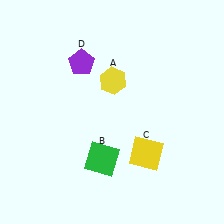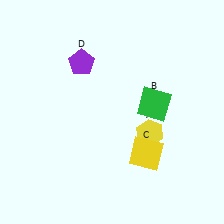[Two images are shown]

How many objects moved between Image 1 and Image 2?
2 objects moved between the two images.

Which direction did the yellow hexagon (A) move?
The yellow hexagon (A) moved down.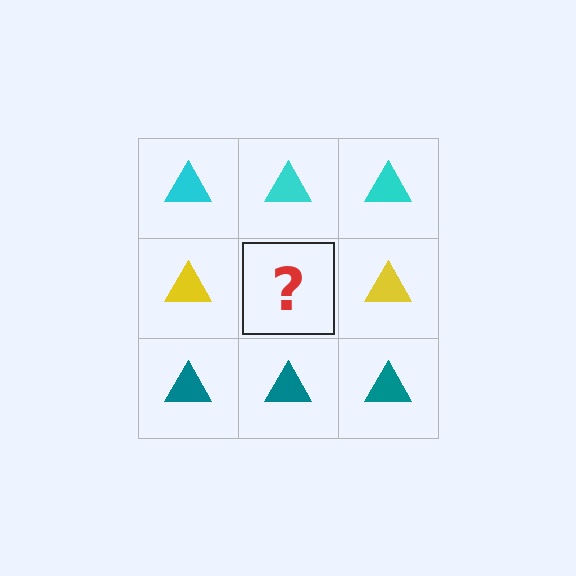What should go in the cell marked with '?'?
The missing cell should contain a yellow triangle.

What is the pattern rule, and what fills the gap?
The rule is that each row has a consistent color. The gap should be filled with a yellow triangle.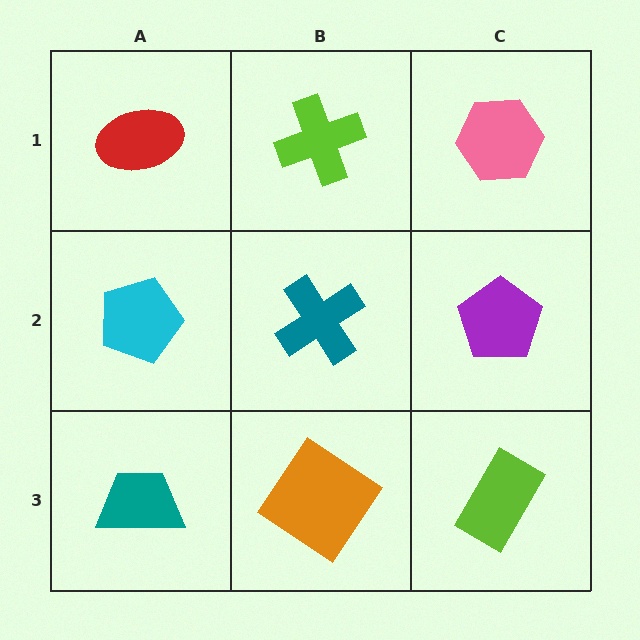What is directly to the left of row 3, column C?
An orange diamond.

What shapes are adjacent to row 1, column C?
A purple pentagon (row 2, column C), a lime cross (row 1, column B).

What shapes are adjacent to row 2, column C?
A pink hexagon (row 1, column C), a lime rectangle (row 3, column C), a teal cross (row 2, column B).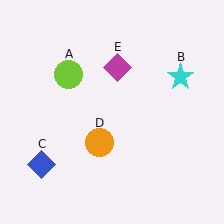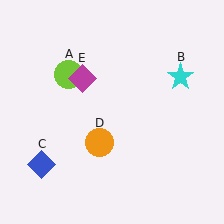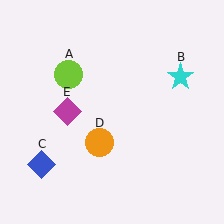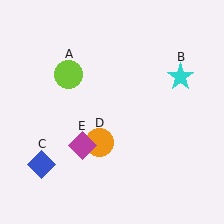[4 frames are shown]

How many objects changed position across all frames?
1 object changed position: magenta diamond (object E).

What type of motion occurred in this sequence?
The magenta diamond (object E) rotated counterclockwise around the center of the scene.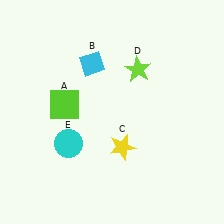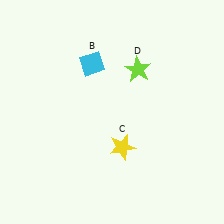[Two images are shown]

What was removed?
The cyan circle (E), the lime square (A) were removed in Image 2.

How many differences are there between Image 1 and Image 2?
There are 2 differences between the two images.